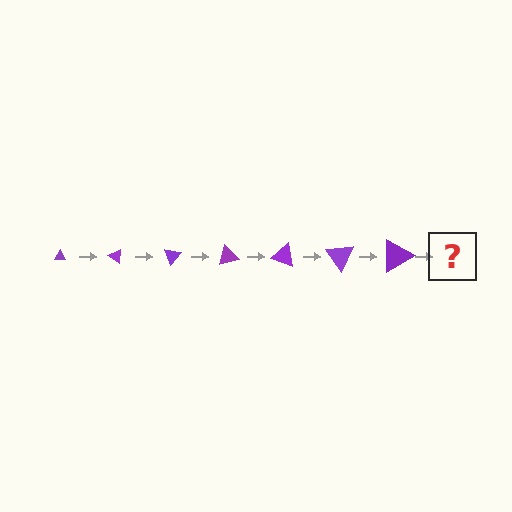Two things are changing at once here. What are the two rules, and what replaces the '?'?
The two rules are that the triangle grows larger each step and it rotates 35 degrees each step. The '?' should be a triangle, larger than the previous one and rotated 245 degrees from the start.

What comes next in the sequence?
The next element should be a triangle, larger than the previous one and rotated 245 degrees from the start.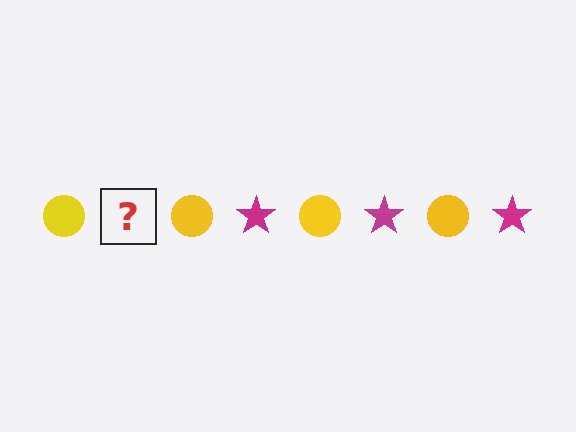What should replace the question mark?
The question mark should be replaced with a magenta star.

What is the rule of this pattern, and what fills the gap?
The rule is that the pattern alternates between yellow circle and magenta star. The gap should be filled with a magenta star.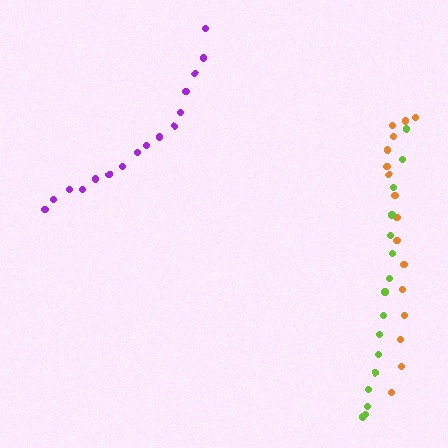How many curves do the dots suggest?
There are 3 distinct paths.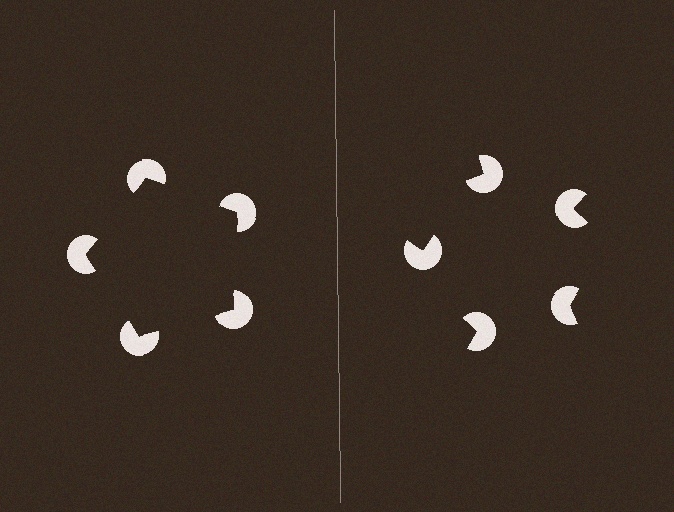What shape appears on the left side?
An illusory pentagon.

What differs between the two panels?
The pac-man discs are positioned identically on both sides; only the wedge orientations differ. On the left they align to a pentagon; on the right they are misaligned.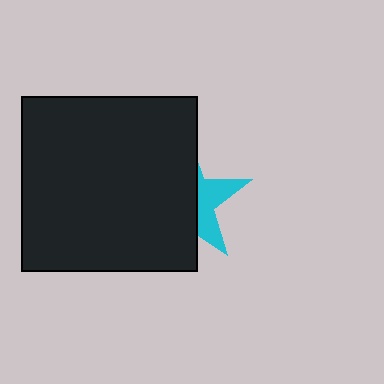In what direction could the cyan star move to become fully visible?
The cyan star could move right. That would shift it out from behind the black square entirely.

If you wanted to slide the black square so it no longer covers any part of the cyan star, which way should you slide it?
Slide it left — that is the most direct way to separate the two shapes.